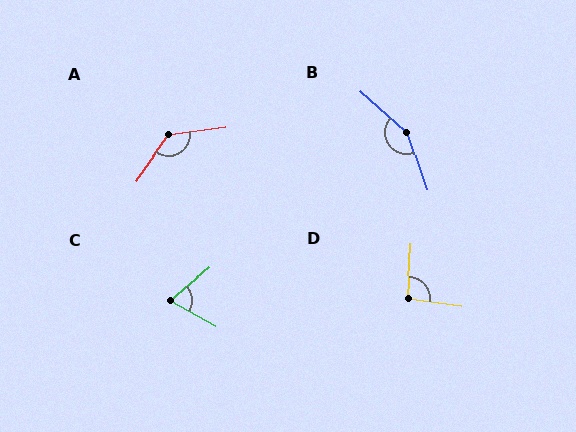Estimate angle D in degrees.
Approximately 94 degrees.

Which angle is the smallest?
C, at approximately 69 degrees.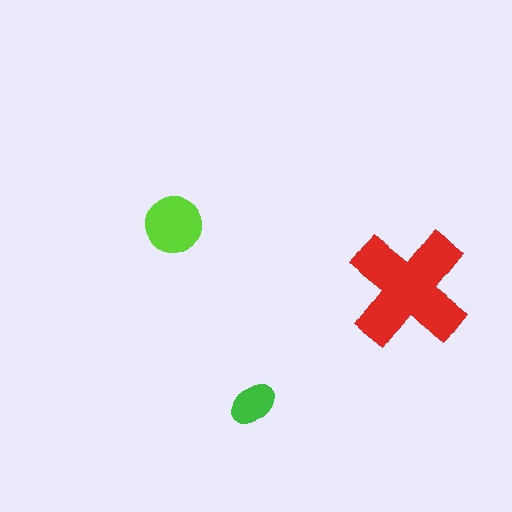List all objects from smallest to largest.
The green ellipse, the lime circle, the red cross.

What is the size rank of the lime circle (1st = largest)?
2nd.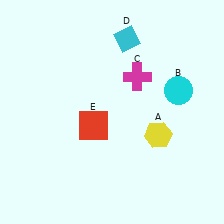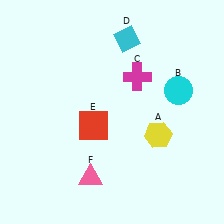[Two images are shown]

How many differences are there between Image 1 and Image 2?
There is 1 difference between the two images.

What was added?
A pink triangle (F) was added in Image 2.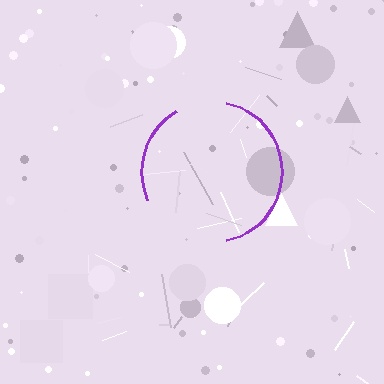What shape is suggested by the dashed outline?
The dashed outline suggests a circle.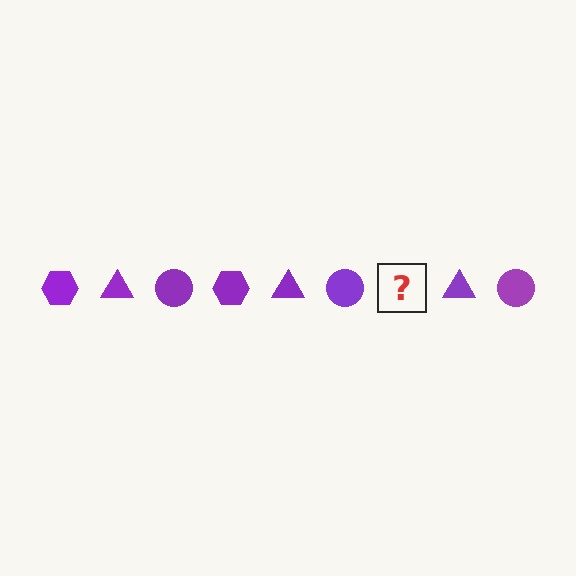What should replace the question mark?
The question mark should be replaced with a purple hexagon.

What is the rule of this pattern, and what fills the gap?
The rule is that the pattern cycles through hexagon, triangle, circle shapes in purple. The gap should be filled with a purple hexagon.